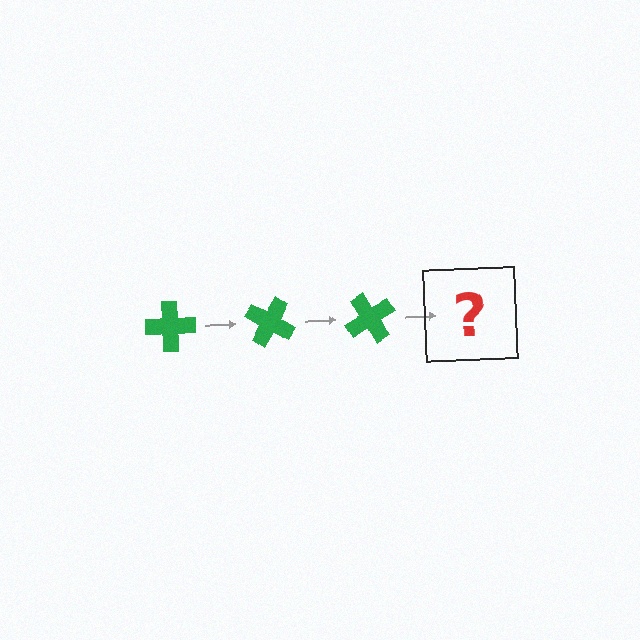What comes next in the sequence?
The next element should be a green cross rotated 90 degrees.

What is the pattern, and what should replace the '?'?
The pattern is that the cross rotates 30 degrees each step. The '?' should be a green cross rotated 90 degrees.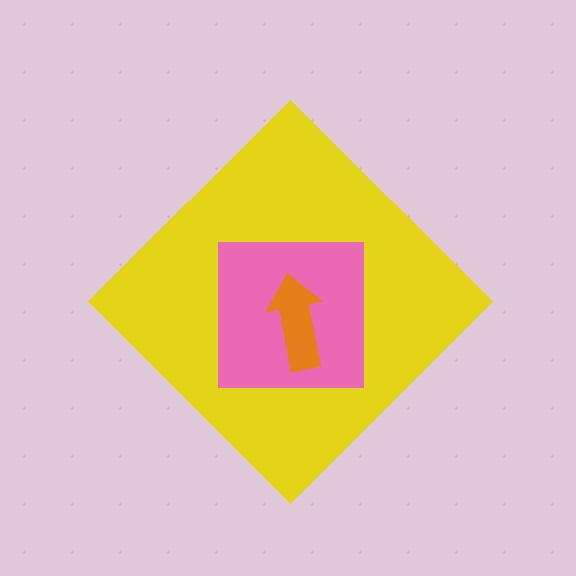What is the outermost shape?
The yellow diamond.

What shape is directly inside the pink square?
The orange arrow.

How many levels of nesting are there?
3.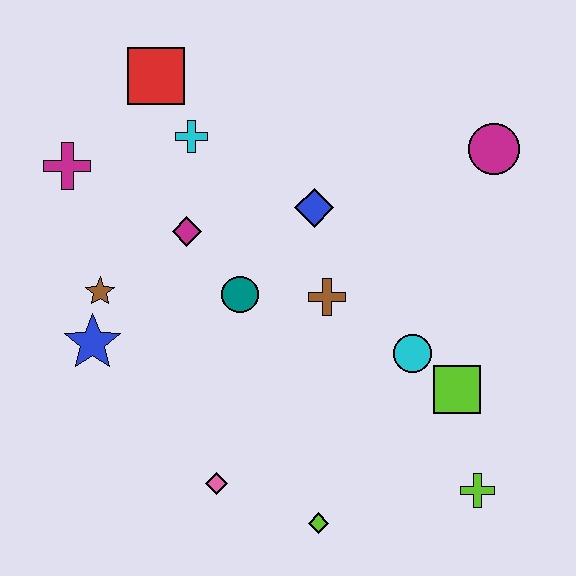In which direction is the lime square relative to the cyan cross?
The lime square is to the right of the cyan cross.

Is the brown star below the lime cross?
No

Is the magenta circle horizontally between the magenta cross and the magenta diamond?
No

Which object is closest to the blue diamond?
The brown cross is closest to the blue diamond.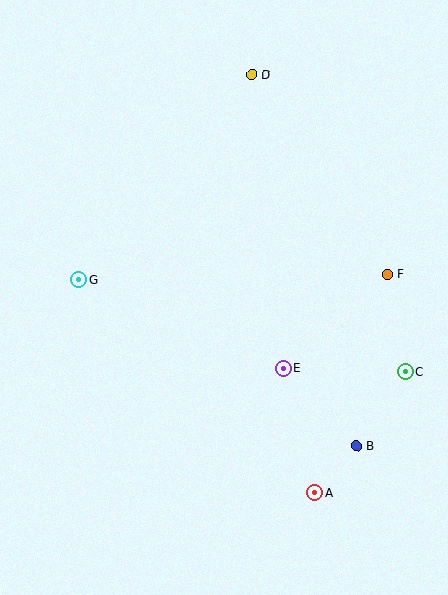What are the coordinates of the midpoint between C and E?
The midpoint between C and E is at (344, 370).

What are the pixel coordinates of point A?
Point A is at (315, 493).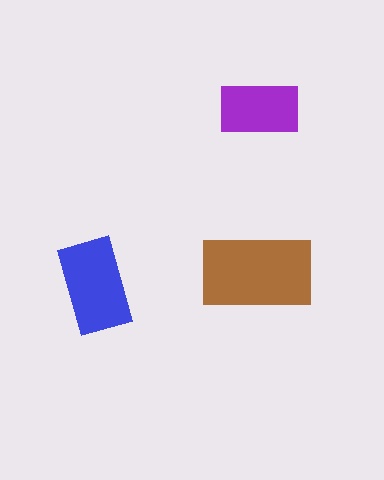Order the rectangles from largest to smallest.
the brown one, the blue one, the purple one.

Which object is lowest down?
The blue rectangle is bottommost.